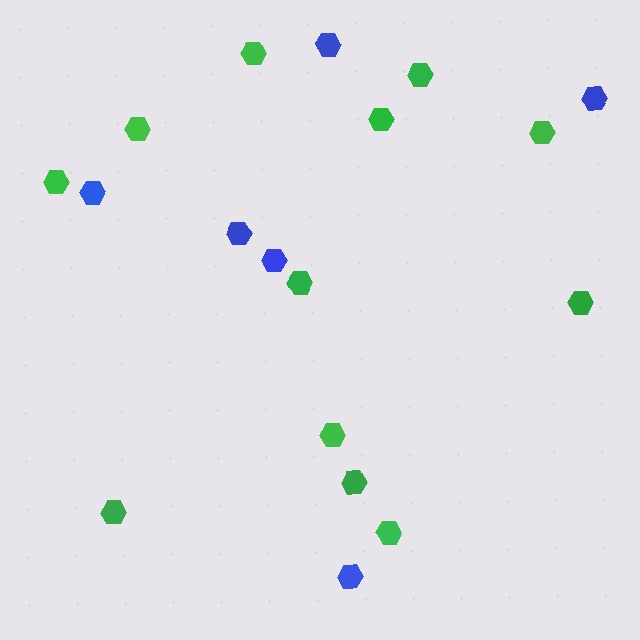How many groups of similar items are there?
There are 2 groups: one group of blue hexagons (6) and one group of green hexagons (12).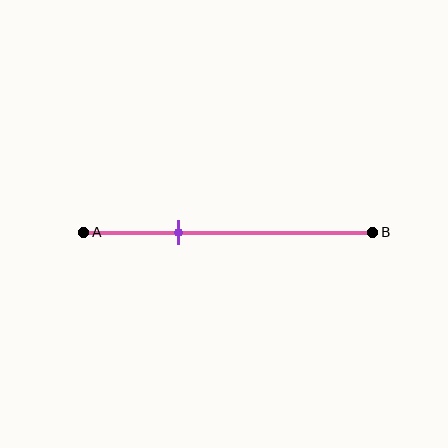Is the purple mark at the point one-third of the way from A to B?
Yes, the mark is approximately at the one-third point.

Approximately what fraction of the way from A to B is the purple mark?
The purple mark is approximately 35% of the way from A to B.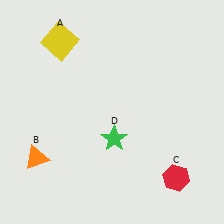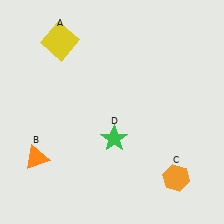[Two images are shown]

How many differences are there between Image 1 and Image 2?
There is 1 difference between the two images.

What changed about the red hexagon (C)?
In Image 1, C is red. In Image 2, it changed to orange.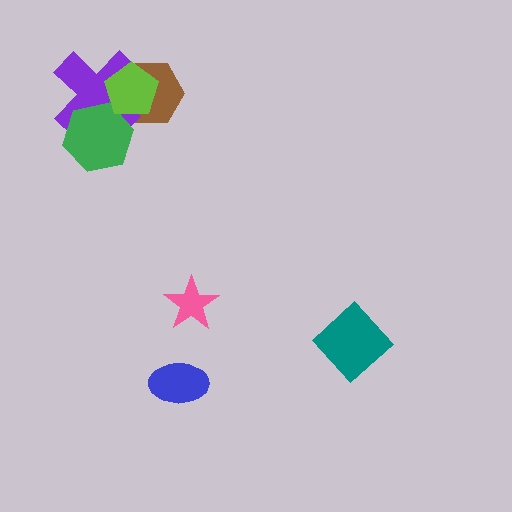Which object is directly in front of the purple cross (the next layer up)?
The green hexagon is directly in front of the purple cross.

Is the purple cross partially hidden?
Yes, it is partially covered by another shape.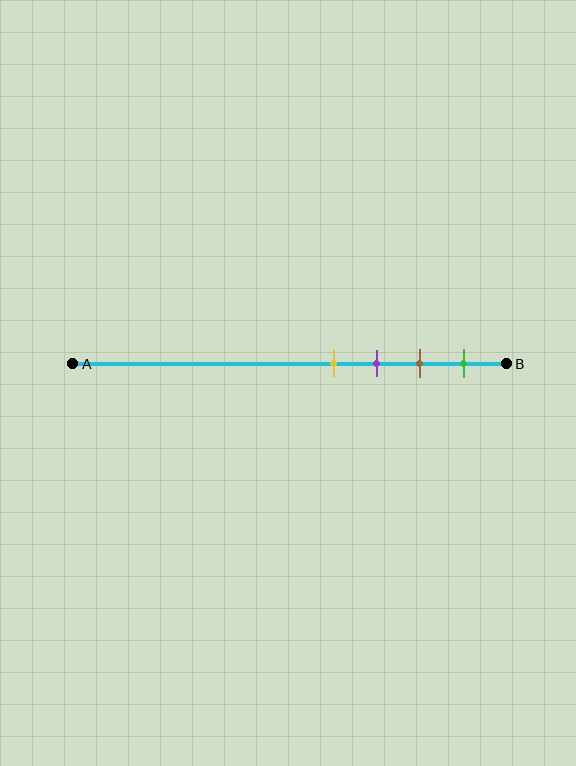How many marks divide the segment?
There are 4 marks dividing the segment.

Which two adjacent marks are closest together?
The yellow and purple marks are the closest adjacent pair.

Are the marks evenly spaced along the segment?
Yes, the marks are approximately evenly spaced.